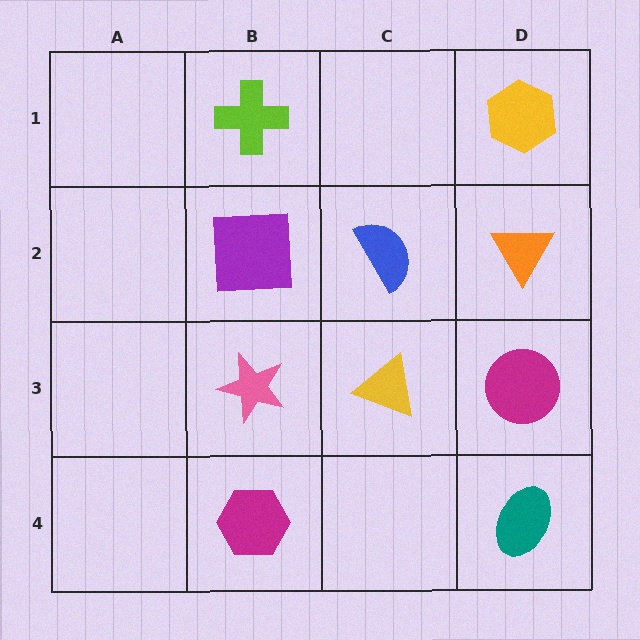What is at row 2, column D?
An orange triangle.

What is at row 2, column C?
A blue semicircle.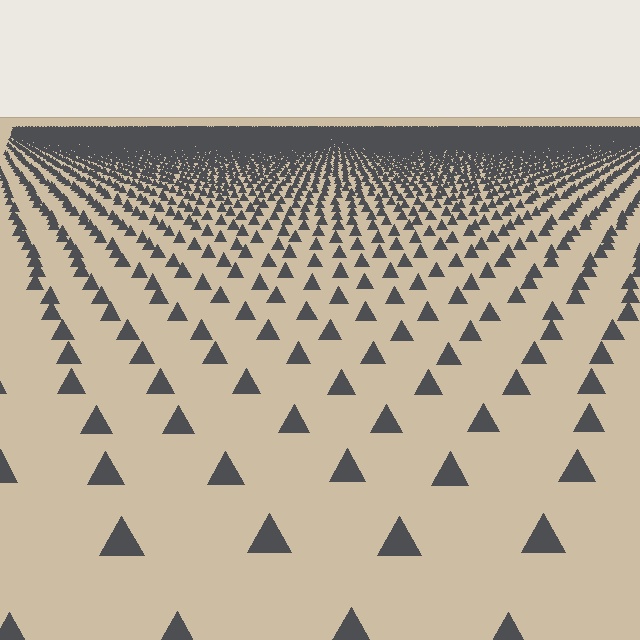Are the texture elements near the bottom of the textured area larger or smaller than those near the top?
Larger. Near the bottom, elements are closer to the viewer and appear at a bigger on-screen size.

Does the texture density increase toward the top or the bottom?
Density increases toward the top.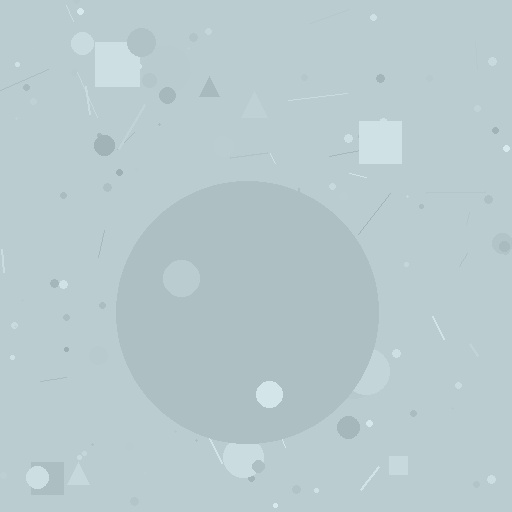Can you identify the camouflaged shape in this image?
The camouflaged shape is a circle.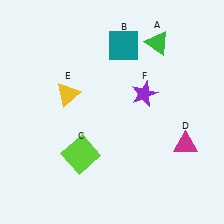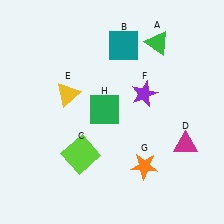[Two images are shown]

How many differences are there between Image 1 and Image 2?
There are 2 differences between the two images.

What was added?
An orange star (G), a green square (H) were added in Image 2.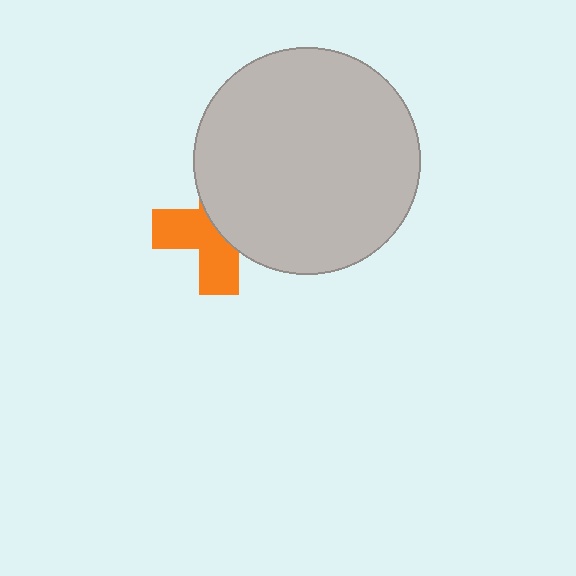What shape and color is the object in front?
The object in front is a light gray circle.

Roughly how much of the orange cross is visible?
About half of it is visible (roughly 49%).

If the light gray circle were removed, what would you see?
You would see the complete orange cross.